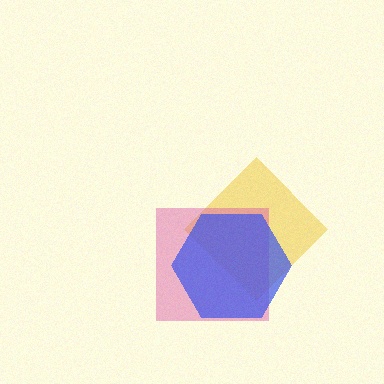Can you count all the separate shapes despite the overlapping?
Yes, there are 3 separate shapes.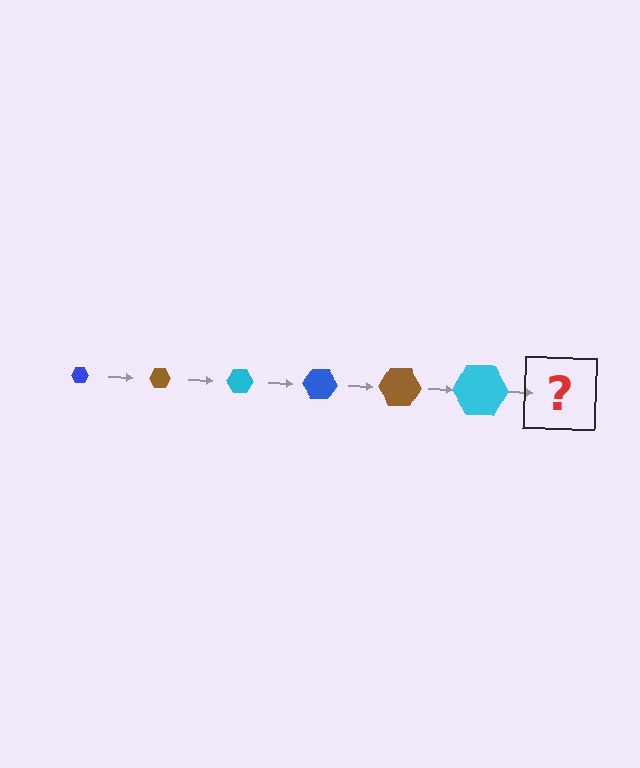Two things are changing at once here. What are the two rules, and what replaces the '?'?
The two rules are that the hexagon grows larger each step and the color cycles through blue, brown, and cyan. The '?' should be a blue hexagon, larger than the previous one.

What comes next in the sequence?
The next element should be a blue hexagon, larger than the previous one.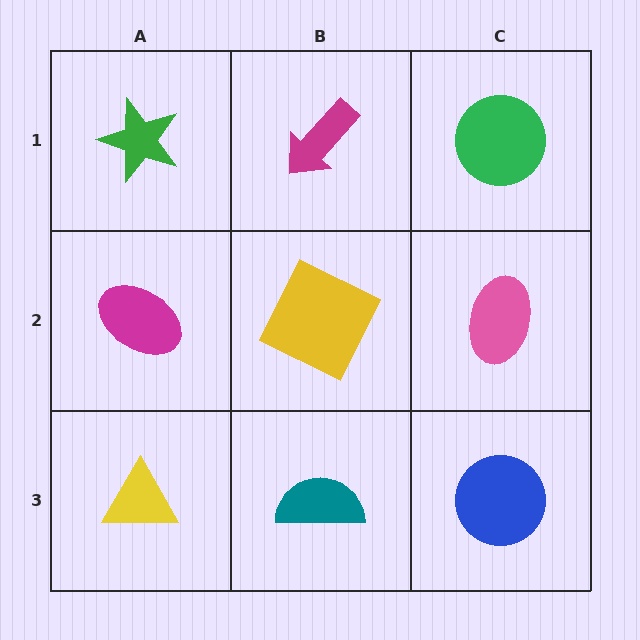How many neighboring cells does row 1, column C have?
2.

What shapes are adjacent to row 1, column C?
A pink ellipse (row 2, column C), a magenta arrow (row 1, column B).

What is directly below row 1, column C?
A pink ellipse.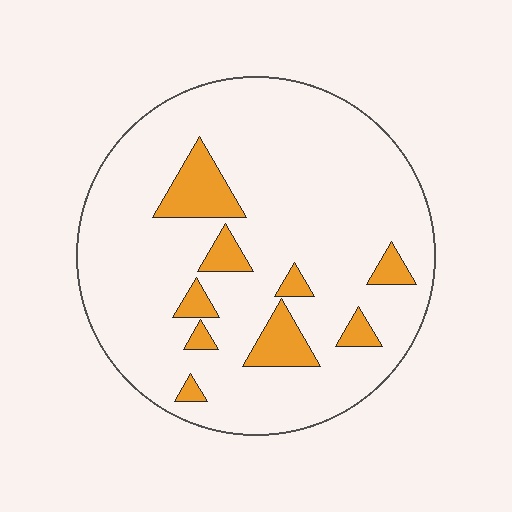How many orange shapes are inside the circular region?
9.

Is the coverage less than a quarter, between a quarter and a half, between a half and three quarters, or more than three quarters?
Less than a quarter.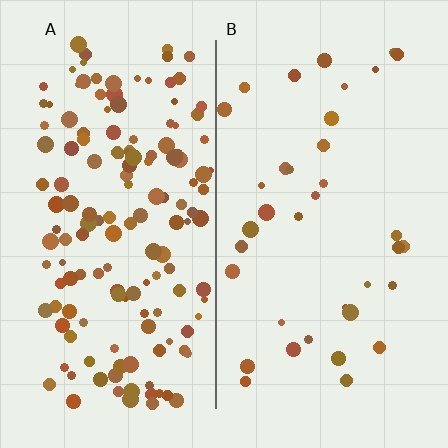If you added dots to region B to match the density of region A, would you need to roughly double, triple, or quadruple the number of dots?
Approximately quadruple.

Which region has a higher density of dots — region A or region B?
A (the left).